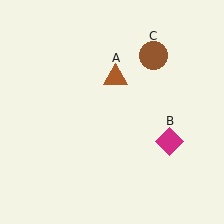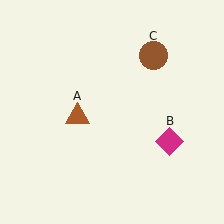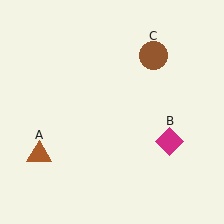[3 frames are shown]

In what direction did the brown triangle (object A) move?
The brown triangle (object A) moved down and to the left.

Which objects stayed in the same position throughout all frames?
Magenta diamond (object B) and brown circle (object C) remained stationary.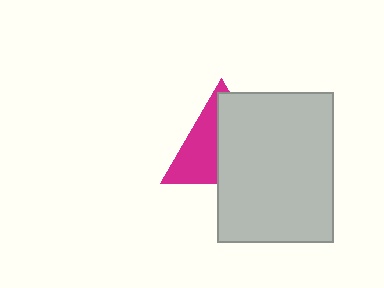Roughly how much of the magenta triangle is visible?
About half of it is visible (roughly 45%).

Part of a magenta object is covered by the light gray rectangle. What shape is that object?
It is a triangle.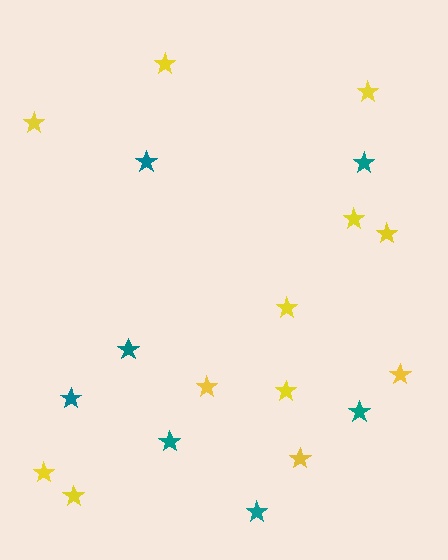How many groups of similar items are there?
There are 2 groups: one group of yellow stars (12) and one group of teal stars (7).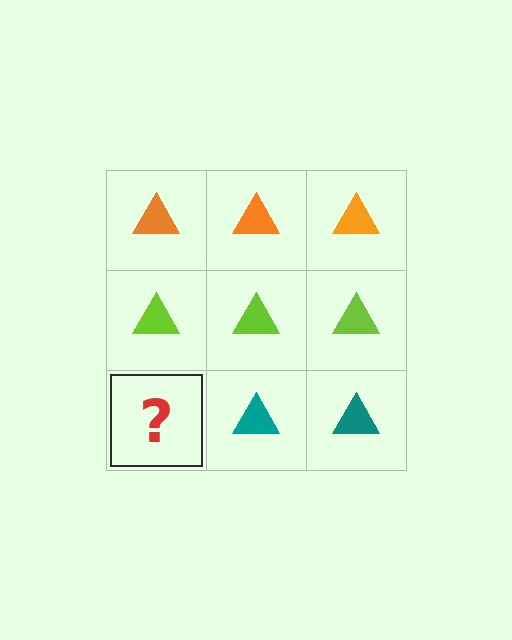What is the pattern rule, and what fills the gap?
The rule is that each row has a consistent color. The gap should be filled with a teal triangle.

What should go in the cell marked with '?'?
The missing cell should contain a teal triangle.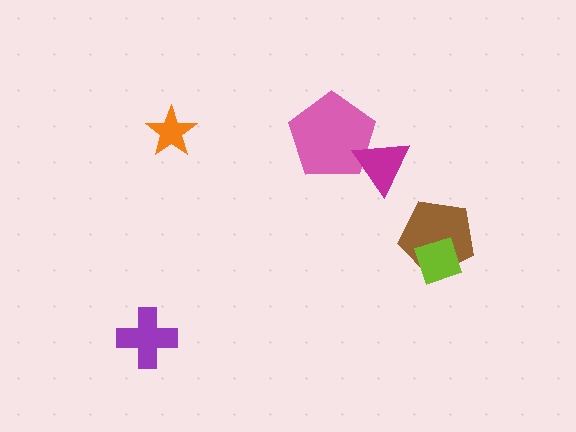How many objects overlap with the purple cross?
0 objects overlap with the purple cross.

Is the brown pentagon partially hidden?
Yes, it is partially covered by another shape.